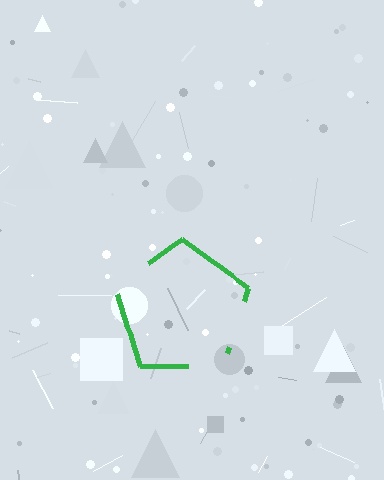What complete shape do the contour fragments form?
The contour fragments form a pentagon.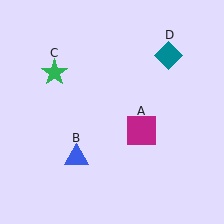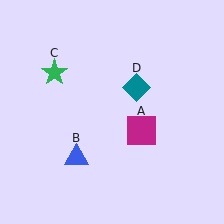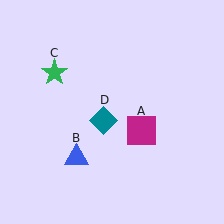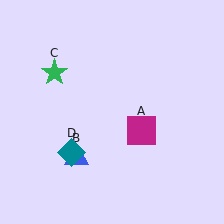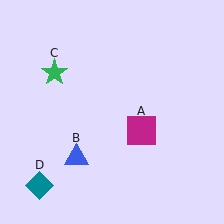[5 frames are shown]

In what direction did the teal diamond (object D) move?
The teal diamond (object D) moved down and to the left.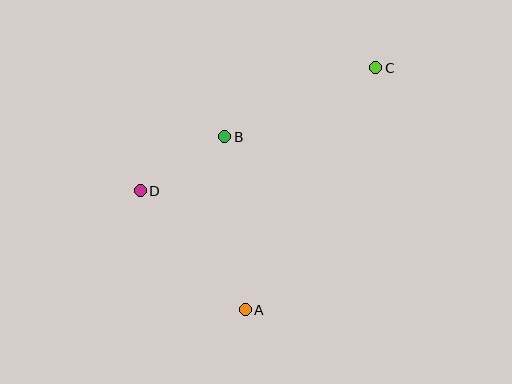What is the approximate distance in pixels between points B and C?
The distance between B and C is approximately 166 pixels.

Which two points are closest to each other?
Points B and D are closest to each other.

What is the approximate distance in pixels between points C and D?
The distance between C and D is approximately 266 pixels.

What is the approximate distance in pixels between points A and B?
The distance between A and B is approximately 175 pixels.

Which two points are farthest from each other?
Points A and C are farthest from each other.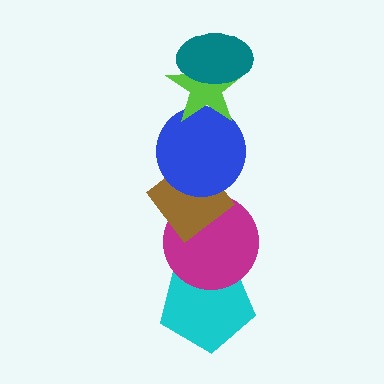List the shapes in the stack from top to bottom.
From top to bottom: the teal ellipse, the lime star, the blue circle, the brown diamond, the magenta circle, the cyan pentagon.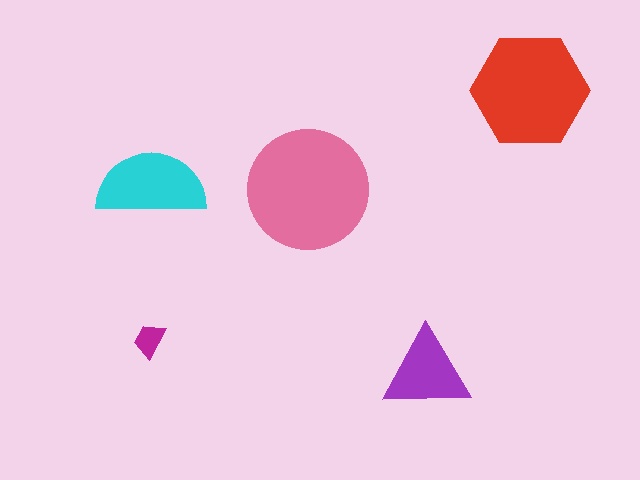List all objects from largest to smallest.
The pink circle, the red hexagon, the cyan semicircle, the purple triangle, the magenta trapezoid.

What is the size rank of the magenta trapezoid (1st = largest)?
5th.